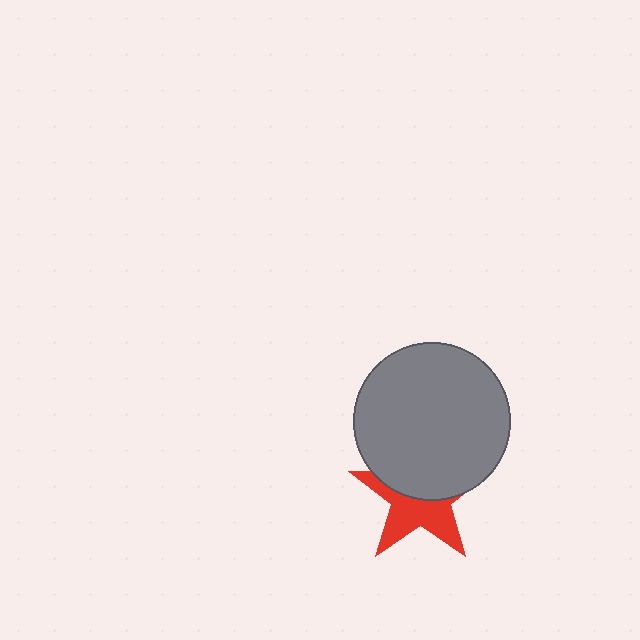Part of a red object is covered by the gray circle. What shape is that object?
It is a star.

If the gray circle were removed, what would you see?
You would see the complete red star.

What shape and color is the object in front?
The object in front is a gray circle.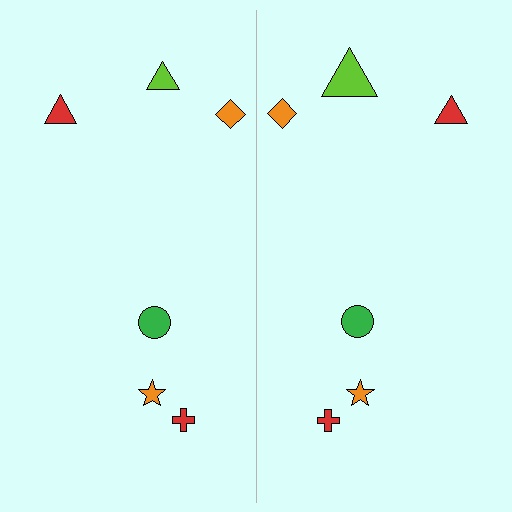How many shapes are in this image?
There are 12 shapes in this image.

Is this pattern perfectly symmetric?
No, the pattern is not perfectly symmetric. The lime triangle on the right side has a different size than its mirror counterpart.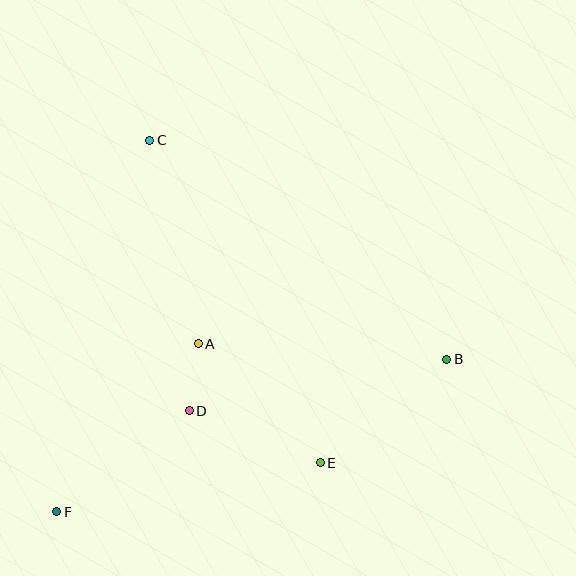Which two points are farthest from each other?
Points B and F are farthest from each other.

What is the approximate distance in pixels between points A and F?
The distance between A and F is approximately 220 pixels.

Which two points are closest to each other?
Points A and D are closest to each other.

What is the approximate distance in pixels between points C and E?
The distance between C and E is approximately 365 pixels.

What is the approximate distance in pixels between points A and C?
The distance between A and C is approximately 209 pixels.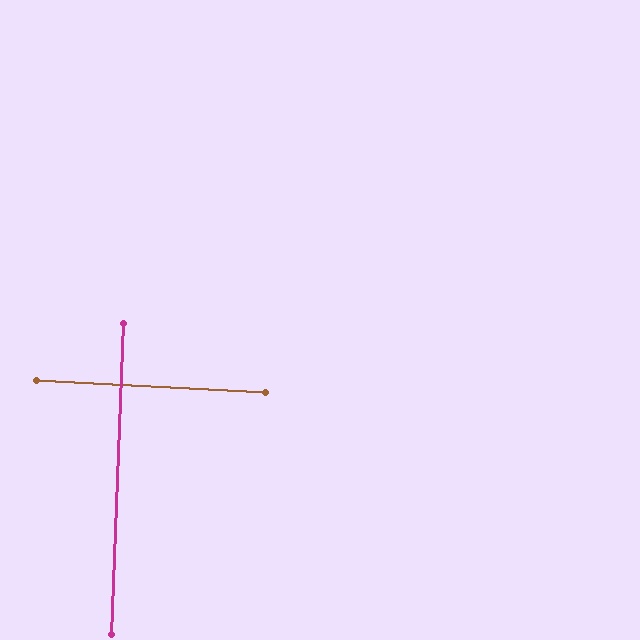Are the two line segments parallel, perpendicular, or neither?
Perpendicular — they meet at approximately 89°.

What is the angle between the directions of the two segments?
Approximately 89 degrees.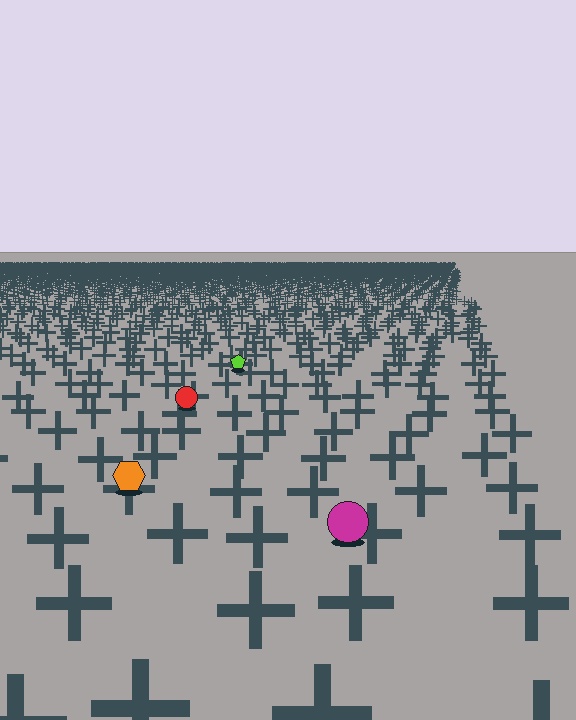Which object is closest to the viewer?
The magenta circle is closest. The texture marks near it are larger and more spread out.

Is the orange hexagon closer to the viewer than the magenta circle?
No. The magenta circle is closer — you can tell from the texture gradient: the ground texture is coarser near it.